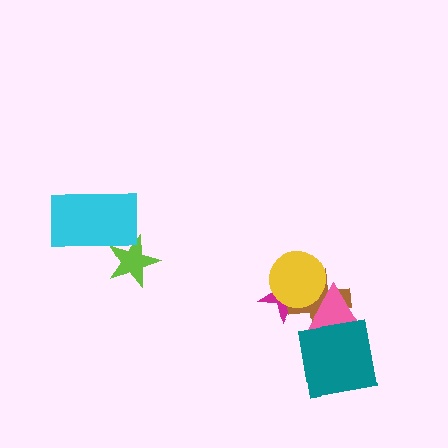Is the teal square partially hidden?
No, no other shape covers it.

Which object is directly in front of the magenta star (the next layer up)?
The brown cross is directly in front of the magenta star.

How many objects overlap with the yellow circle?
3 objects overlap with the yellow circle.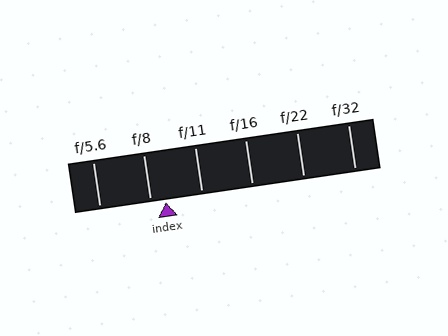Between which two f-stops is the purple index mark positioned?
The index mark is between f/8 and f/11.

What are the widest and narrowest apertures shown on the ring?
The widest aperture shown is f/5.6 and the narrowest is f/32.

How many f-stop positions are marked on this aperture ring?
There are 6 f-stop positions marked.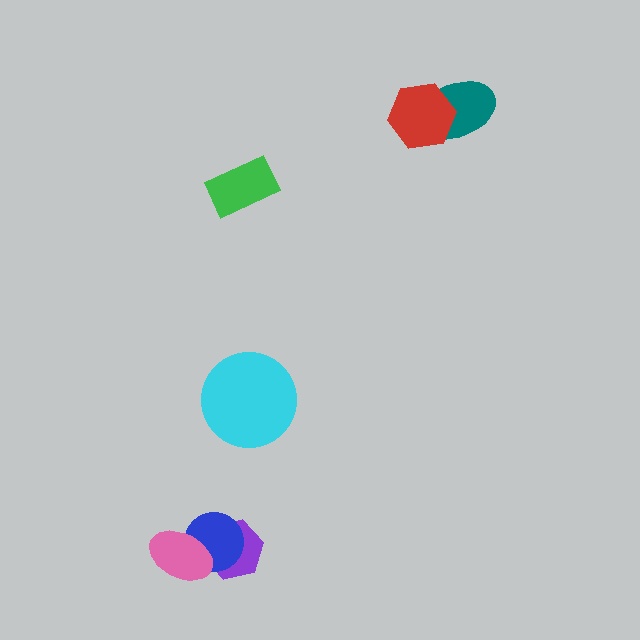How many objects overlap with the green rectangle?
0 objects overlap with the green rectangle.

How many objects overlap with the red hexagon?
1 object overlaps with the red hexagon.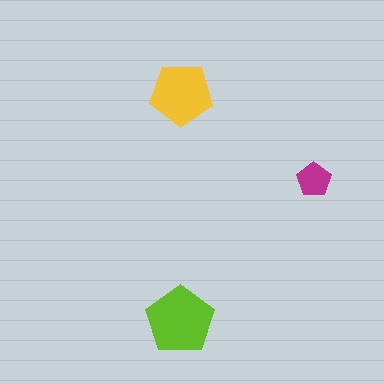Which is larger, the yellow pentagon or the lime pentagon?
The lime one.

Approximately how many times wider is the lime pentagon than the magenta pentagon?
About 2 times wider.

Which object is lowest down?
The lime pentagon is bottommost.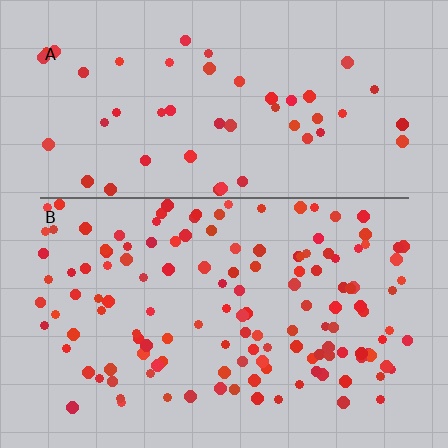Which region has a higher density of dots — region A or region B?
B (the bottom).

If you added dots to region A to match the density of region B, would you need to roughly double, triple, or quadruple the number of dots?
Approximately triple.